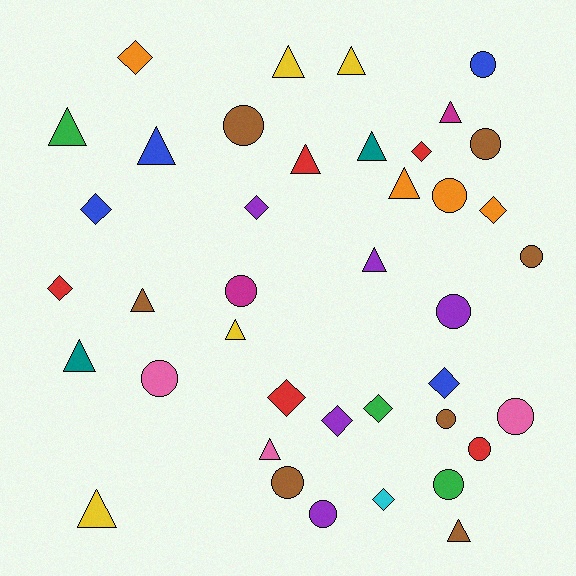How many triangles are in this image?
There are 15 triangles.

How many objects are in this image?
There are 40 objects.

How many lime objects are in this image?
There are no lime objects.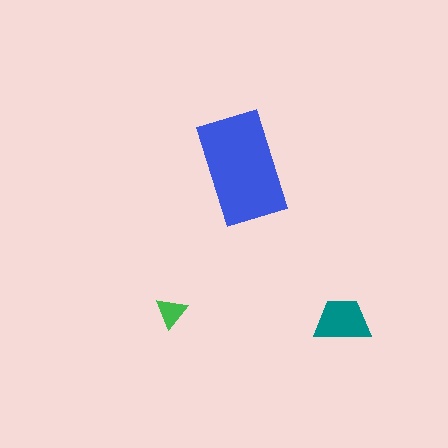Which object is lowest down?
The teal trapezoid is bottommost.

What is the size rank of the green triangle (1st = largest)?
3rd.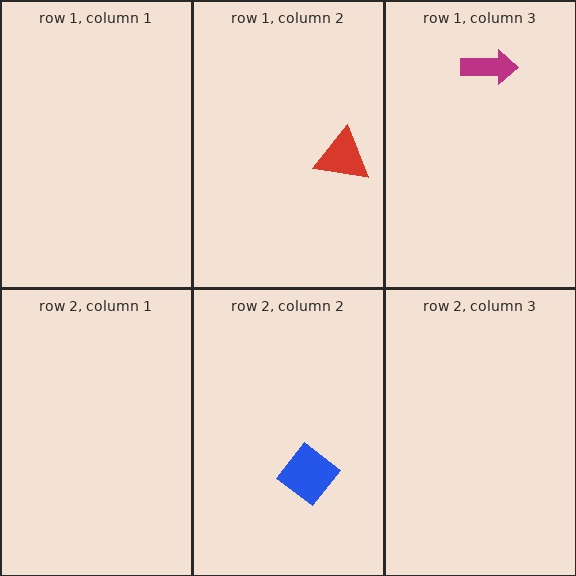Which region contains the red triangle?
The row 1, column 2 region.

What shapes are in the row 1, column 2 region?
The red triangle.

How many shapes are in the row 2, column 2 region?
1.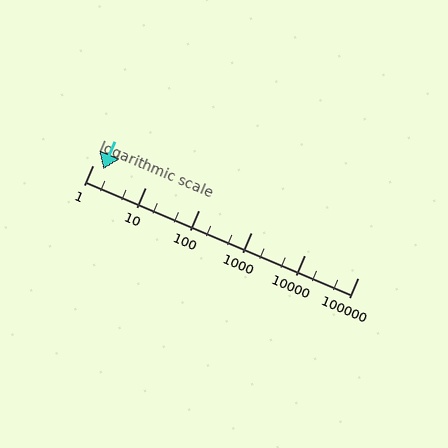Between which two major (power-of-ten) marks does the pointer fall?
The pointer is between 1 and 10.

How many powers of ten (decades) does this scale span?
The scale spans 5 decades, from 1 to 100000.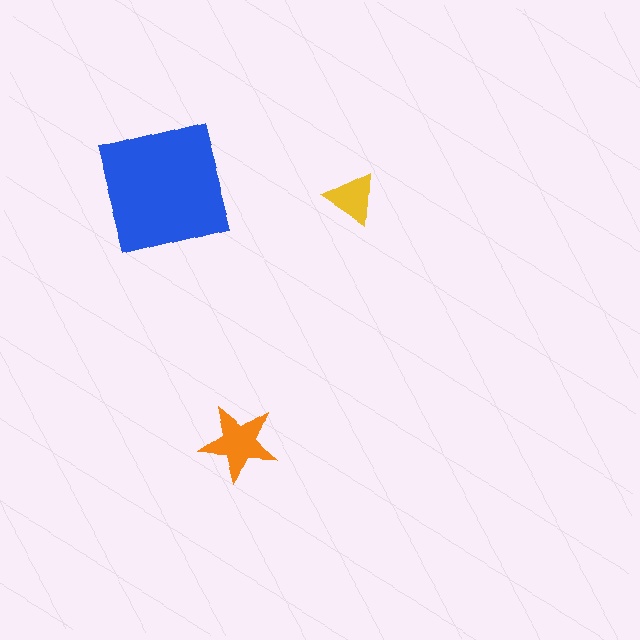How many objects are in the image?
There are 3 objects in the image.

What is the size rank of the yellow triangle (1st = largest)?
3rd.